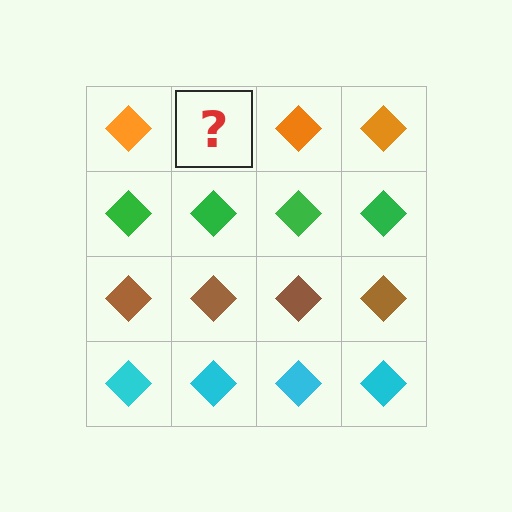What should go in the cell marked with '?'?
The missing cell should contain an orange diamond.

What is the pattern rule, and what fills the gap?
The rule is that each row has a consistent color. The gap should be filled with an orange diamond.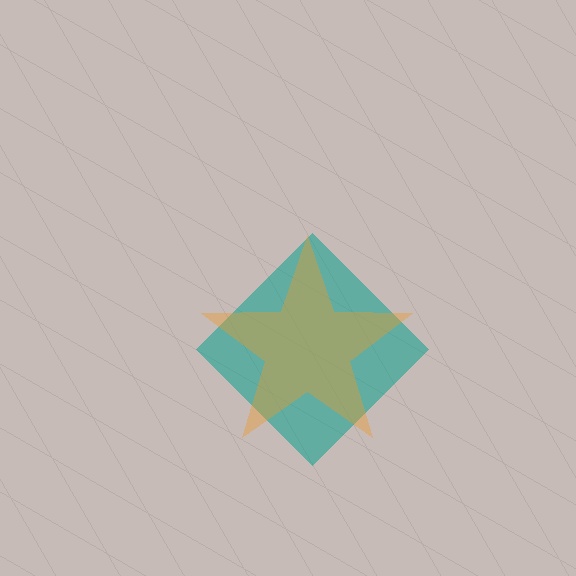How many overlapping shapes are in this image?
There are 2 overlapping shapes in the image.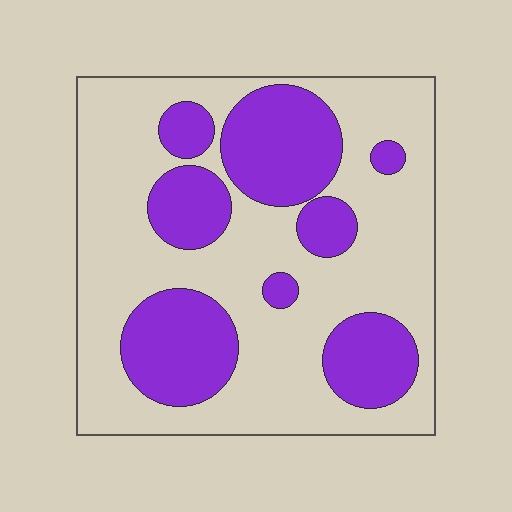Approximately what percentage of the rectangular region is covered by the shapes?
Approximately 35%.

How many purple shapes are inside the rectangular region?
8.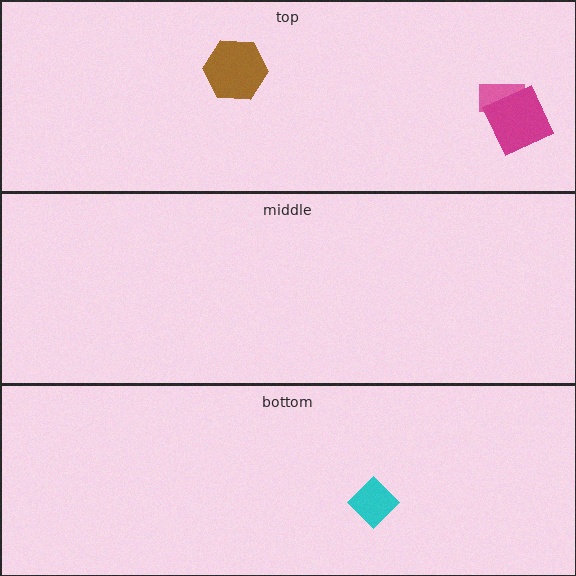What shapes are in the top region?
The pink rectangle, the brown hexagon, the magenta square.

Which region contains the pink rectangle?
The top region.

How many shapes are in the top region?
3.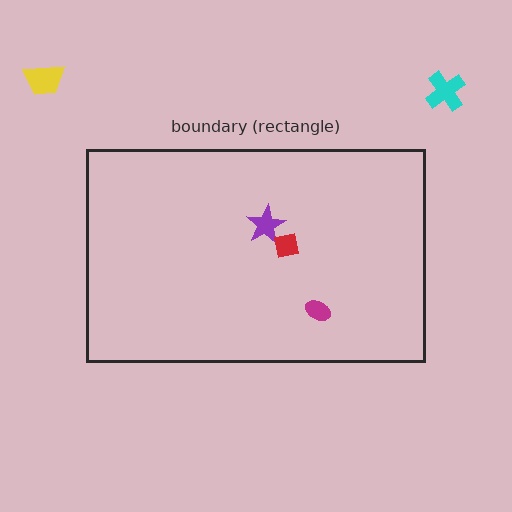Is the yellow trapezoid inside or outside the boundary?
Outside.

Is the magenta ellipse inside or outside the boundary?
Inside.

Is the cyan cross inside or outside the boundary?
Outside.